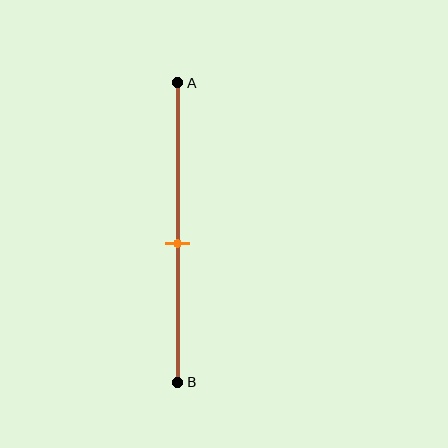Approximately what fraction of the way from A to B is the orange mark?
The orange mark is approximately 55% of the way from A to B.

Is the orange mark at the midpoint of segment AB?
No, the mark is at about 55% from A, not at the 50% midpoint.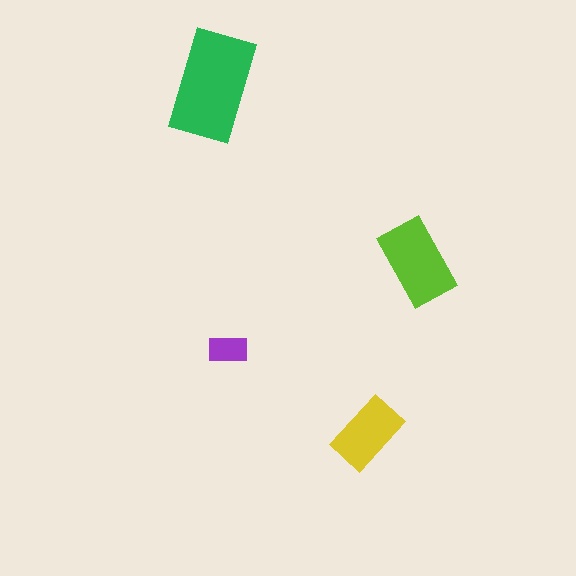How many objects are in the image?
There are 4 objects in the image.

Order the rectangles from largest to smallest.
the green one, the lime one, the yellow one, the purple one.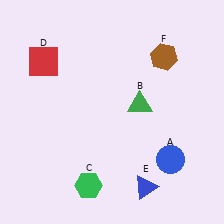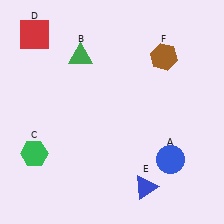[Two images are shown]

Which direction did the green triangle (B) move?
The green triangle (B) moved left.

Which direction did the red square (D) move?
The red square (D) moved up.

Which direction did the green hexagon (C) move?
The green hexagon (C) moved left.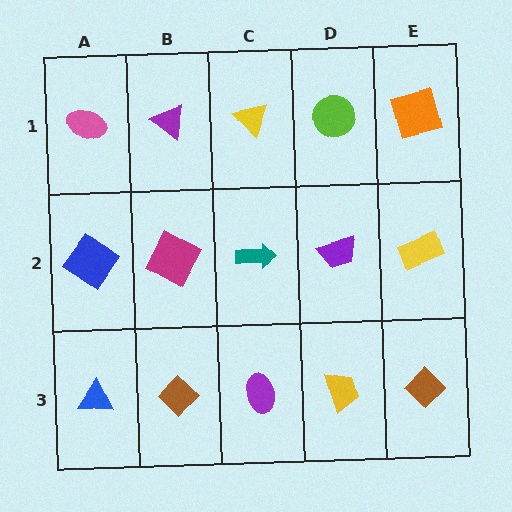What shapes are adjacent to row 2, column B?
A purple triangle (row 1, column B), a brown diamond (row 3, column B), a blue diamond (row 2, column A), a teal arrow (row 2, column C).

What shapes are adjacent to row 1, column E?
A yellow rectangle (row 2, column E), a lime circle (row 1, column D).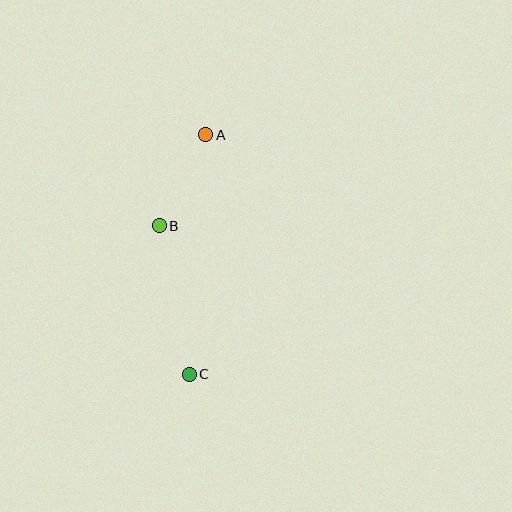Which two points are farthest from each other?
Points A and C are farthest from each other.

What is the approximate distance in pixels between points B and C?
The distance between B and C is approximately 152 pixels.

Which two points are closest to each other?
Points A and B are closest to each other.